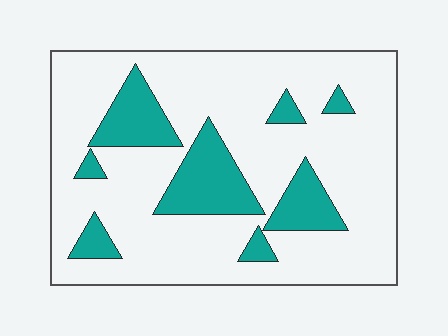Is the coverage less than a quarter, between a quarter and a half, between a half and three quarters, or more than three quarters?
Less than a quarter.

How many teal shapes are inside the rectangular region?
8.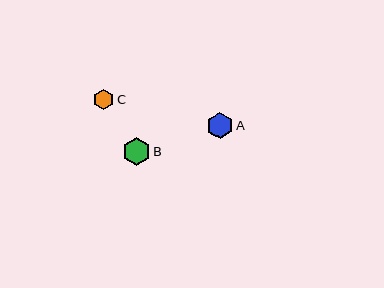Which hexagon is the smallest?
Hexagon C is the smallest with a size of approximately 20 pixels.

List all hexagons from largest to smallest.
From largest to smallest: B, A, C.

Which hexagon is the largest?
Hexagon B is the largest with a size of approximately 28 pixels.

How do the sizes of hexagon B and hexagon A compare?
Hexagon B and hexagon A are approximately the same size.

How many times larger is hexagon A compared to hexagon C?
Hexagon A is approximately 1.3 times the size of hexagon C.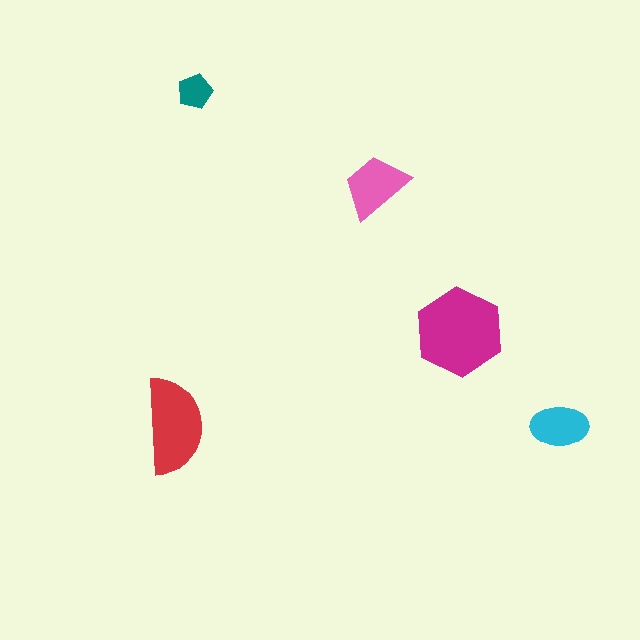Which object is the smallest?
The teal pentagon.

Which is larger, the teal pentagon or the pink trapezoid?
The pink trapezoid.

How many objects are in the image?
There are 5 objects in the image.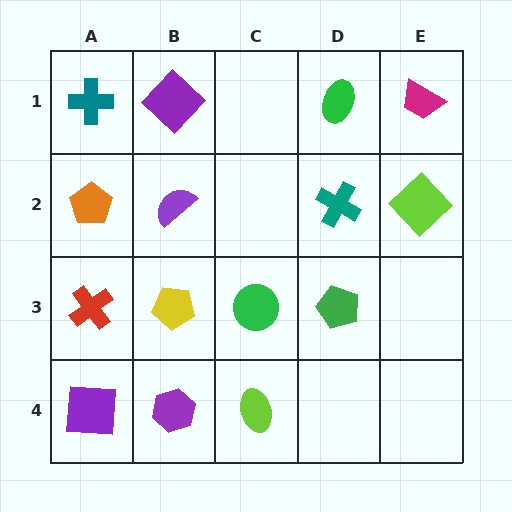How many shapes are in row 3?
4 shapes.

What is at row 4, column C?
A lime ellipse.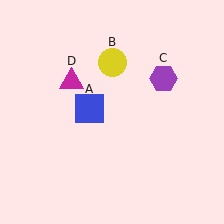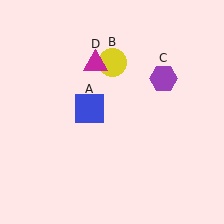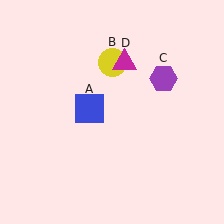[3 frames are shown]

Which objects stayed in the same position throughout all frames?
Blue square (object A) and yellow circle (object B) and purple hexagon (object C) remained stationary.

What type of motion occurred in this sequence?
The magenta triangle (object D) rotated clockwise around the center of the scene.